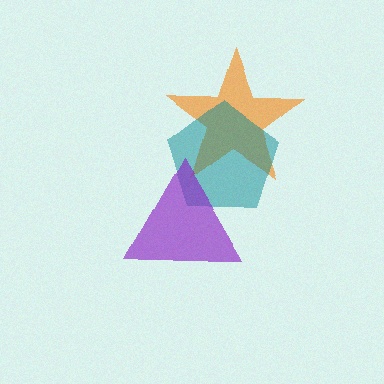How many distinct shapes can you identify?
There are 3 distinct shapes: an orange star, a teal pentagon, a purple triangle.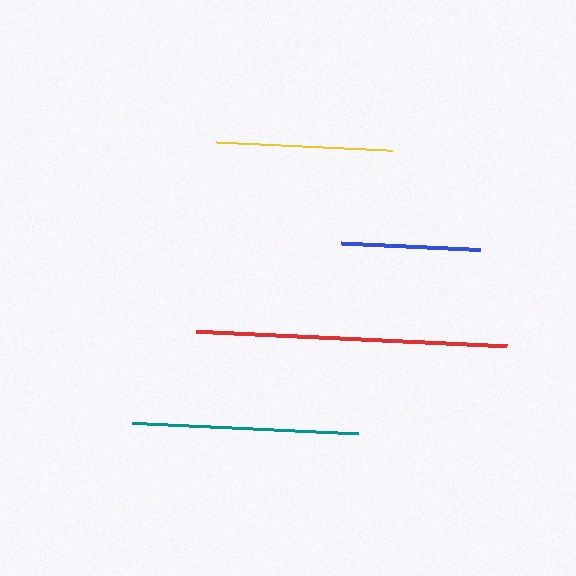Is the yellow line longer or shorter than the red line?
The red line is longer than the yellow line.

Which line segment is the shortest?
The blue line is the shortest at approximately 140 pixels.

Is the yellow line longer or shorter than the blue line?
The yellow line is longer than the blue line.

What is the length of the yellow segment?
The yellow segment is approximately 176 pixels long.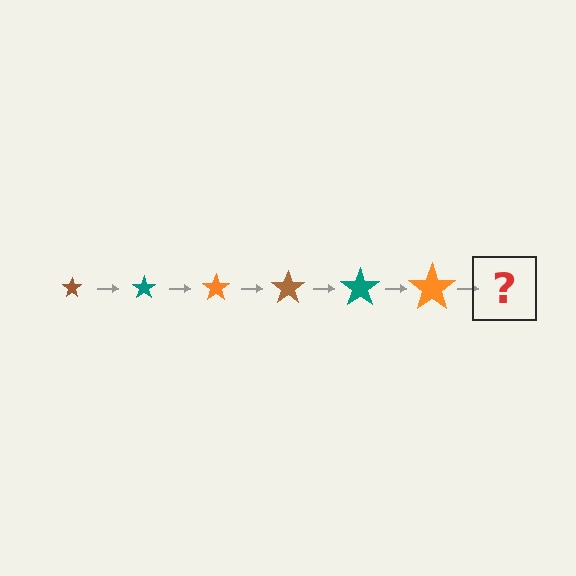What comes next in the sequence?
The next element should be a brown star, larger than the previous one.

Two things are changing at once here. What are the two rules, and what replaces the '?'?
The two rules are that the star grows larger each step and the color cycles through brown, teal, and orange. The '?' should be a brown star, larger than the previous one.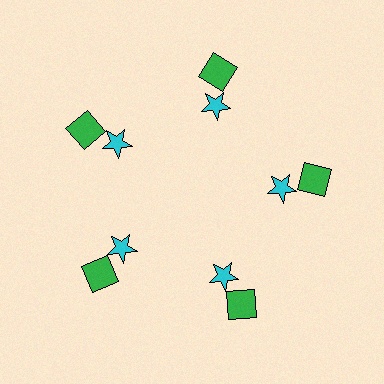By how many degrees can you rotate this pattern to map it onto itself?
The pattern maps onto itself every 72 degrees of rotation.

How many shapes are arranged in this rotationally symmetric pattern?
There are 10 shapes, arranged in 5 groups of 2.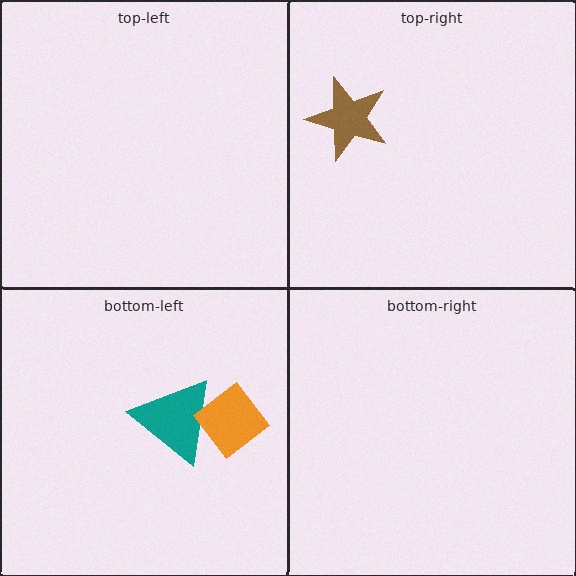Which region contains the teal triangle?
The bottom-left region.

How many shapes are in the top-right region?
1.